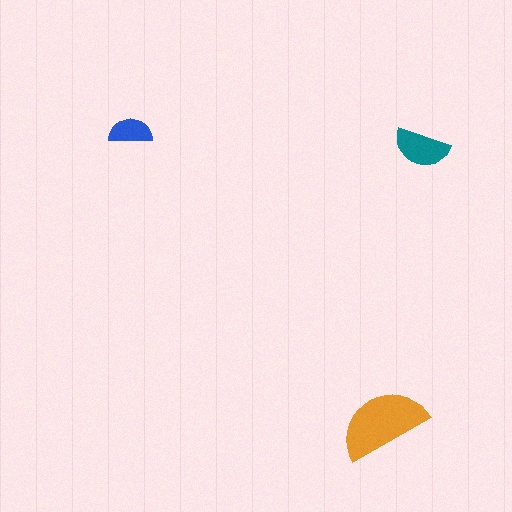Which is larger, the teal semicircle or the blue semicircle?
The teal one.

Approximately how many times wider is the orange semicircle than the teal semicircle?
About 1.5 times wider.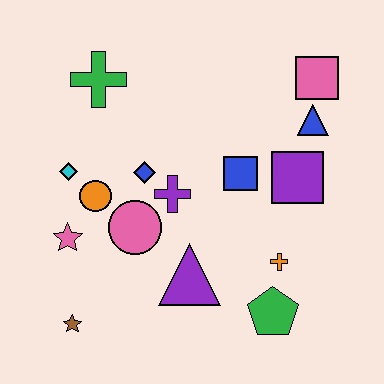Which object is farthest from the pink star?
The pink square is farthest from the pink star.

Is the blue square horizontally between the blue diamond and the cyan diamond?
No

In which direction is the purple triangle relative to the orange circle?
The purple triangle is to the right of the orange circle.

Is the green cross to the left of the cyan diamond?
No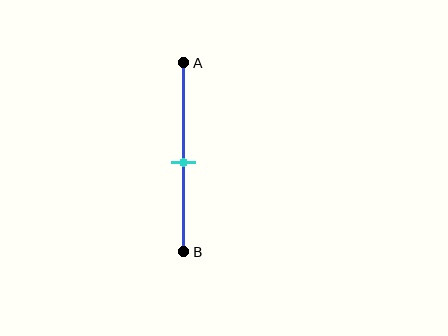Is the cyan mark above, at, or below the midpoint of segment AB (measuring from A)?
The cyan mark is approximately at the midpoint of segment AB.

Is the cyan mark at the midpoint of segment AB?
Yes, the mark is approximately at the midpoint.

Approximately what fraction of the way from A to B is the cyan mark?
The cyan mark is approximately 55% of the way from A to B.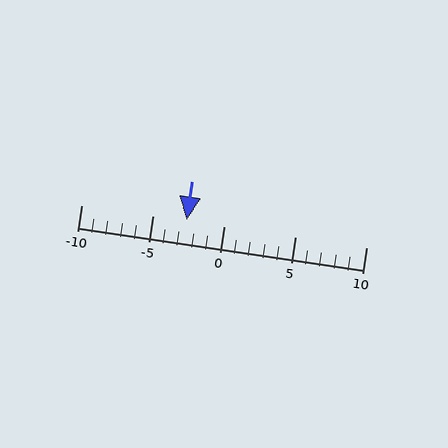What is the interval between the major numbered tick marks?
The major tick marks are spaced 5 units apart.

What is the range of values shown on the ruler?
The ruler shows values from -10 to 10.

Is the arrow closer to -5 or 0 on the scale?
The arrow is closer to -5.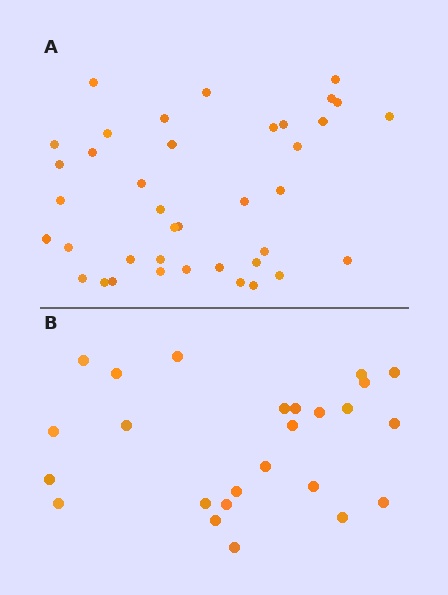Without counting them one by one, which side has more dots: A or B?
Region A (the top region) has more dots.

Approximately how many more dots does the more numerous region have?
Region A has approximately 15 more dots than region B.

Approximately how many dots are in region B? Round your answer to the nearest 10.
About 20 dots. (The exact count is 25, which rounds to 20.)